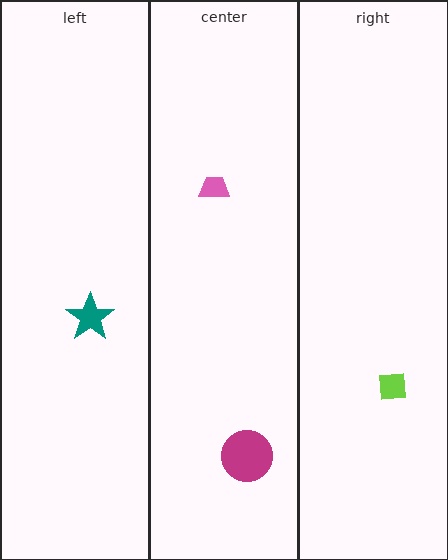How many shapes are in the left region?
1.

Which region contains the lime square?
The right region.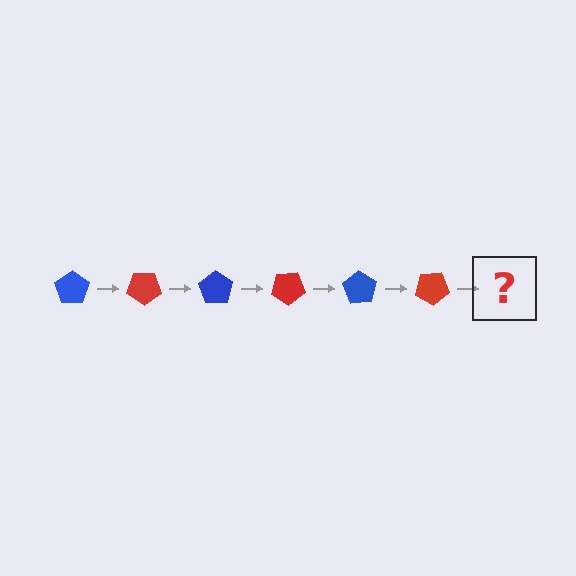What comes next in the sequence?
The next element should be a blue pentagon, rotated 210 degrees from the start.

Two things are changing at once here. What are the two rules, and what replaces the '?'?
The two rules are that it rotates 35 degrees each step and the color cycles through blue and red. The '?' should be a blue pentagon, rotated 210 degrees from the start.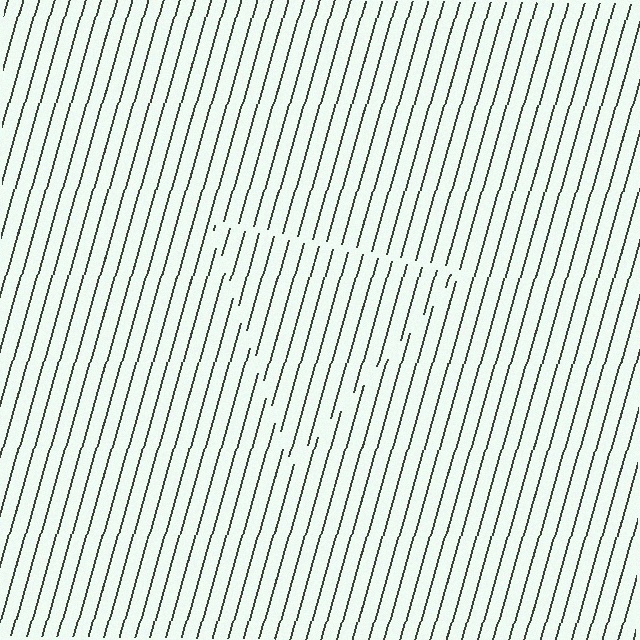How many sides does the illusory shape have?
3 sides — the line-ends trace a triangle.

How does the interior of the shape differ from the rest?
The interior of the shape contains the same grating, shifted by half a period — the contour is defined by the phase discontinuity where line-ends from the inner and outer gratings abut.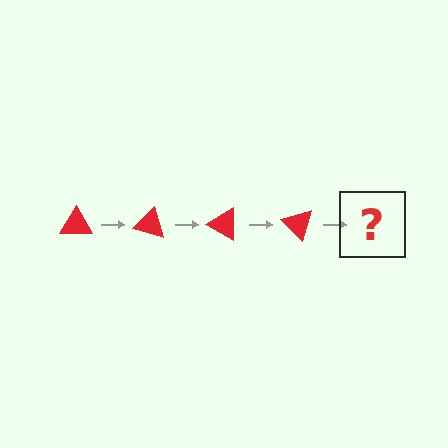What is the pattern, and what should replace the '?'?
The pattern is that the triangle rotates 15 degrees each step. The '?' should be a red triangle rotated 60 degrees.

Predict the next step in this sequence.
The next step is a red triangle rotated 60 degrees.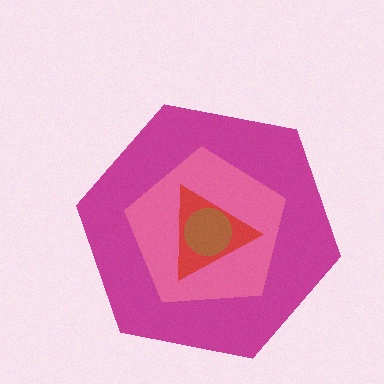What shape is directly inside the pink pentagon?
The red triangle.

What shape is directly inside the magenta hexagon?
The pink pentagon.